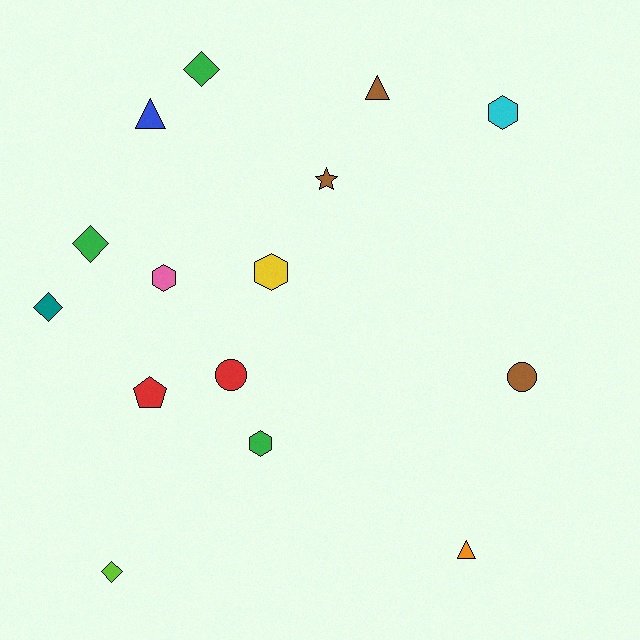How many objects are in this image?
There are 15 objects.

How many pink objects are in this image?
There is 1 pink object.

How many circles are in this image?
There are 2 circles.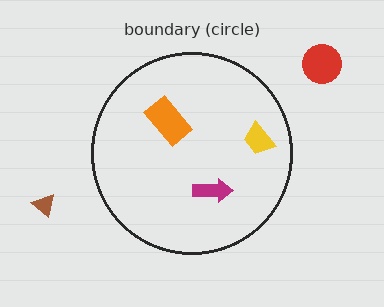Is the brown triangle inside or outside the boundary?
Outside.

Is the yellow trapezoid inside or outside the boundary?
Inside.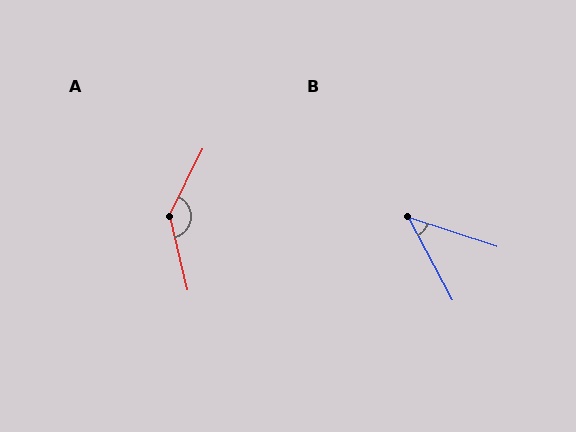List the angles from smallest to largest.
B (44°), A (140°).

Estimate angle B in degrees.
Approximately 44 degrees.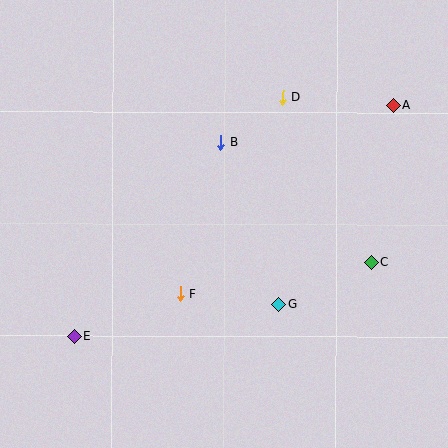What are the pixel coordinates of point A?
Point A is at (394, 105).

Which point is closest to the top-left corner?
Point B is closest to the top-left corner.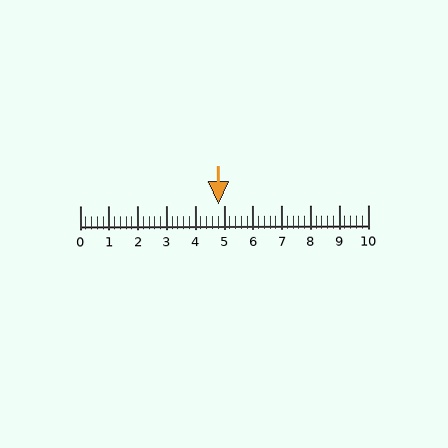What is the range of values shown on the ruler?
The ruler shows values from 0 to 10.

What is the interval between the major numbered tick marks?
The major tick marks are spaced 1 units apart.